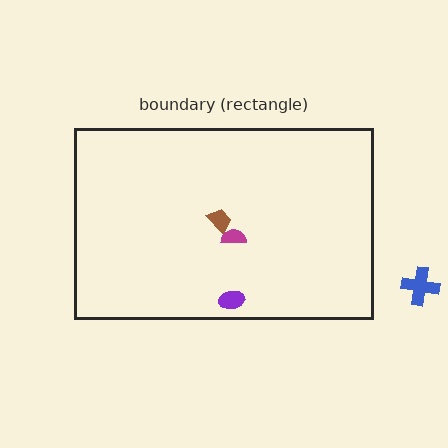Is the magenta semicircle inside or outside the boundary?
Inside.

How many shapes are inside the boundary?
3 inside, 1 outside.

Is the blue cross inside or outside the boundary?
Outside.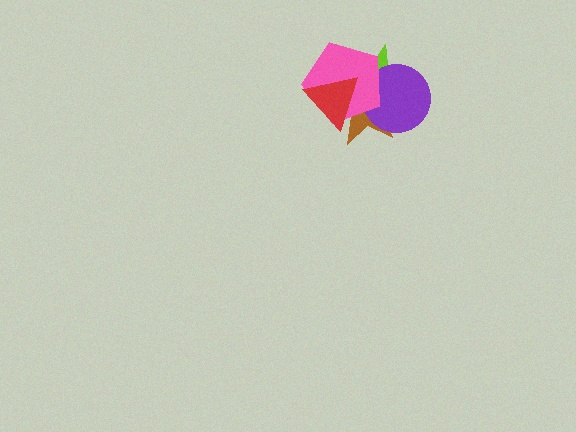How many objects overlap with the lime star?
4 objects overlap with the lime star.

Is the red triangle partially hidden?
No, no other shape covers it.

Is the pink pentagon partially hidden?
Yes, it is partially covered by another shape.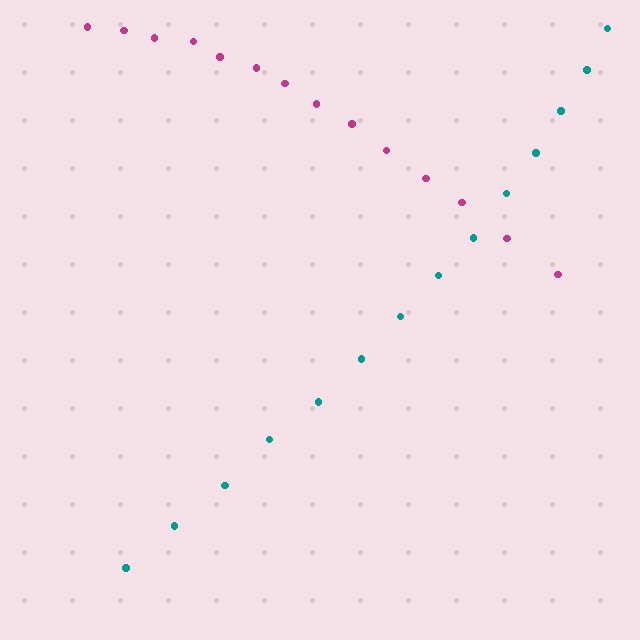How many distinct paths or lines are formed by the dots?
There are 2 distinct paths.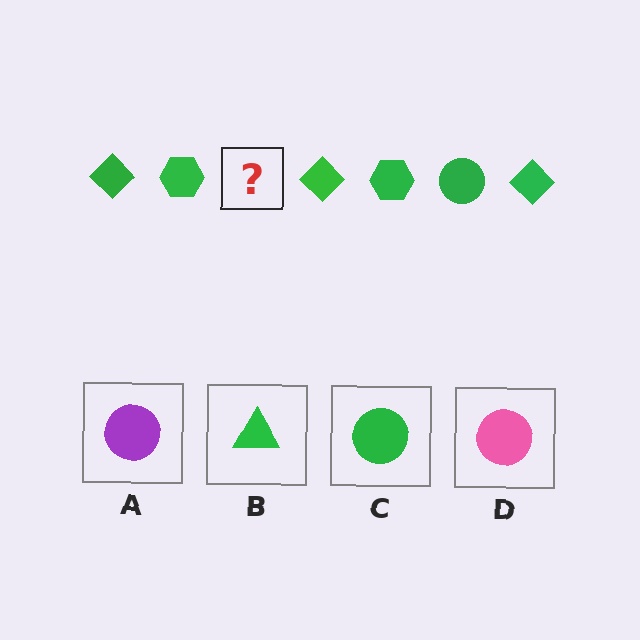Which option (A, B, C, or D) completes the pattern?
C.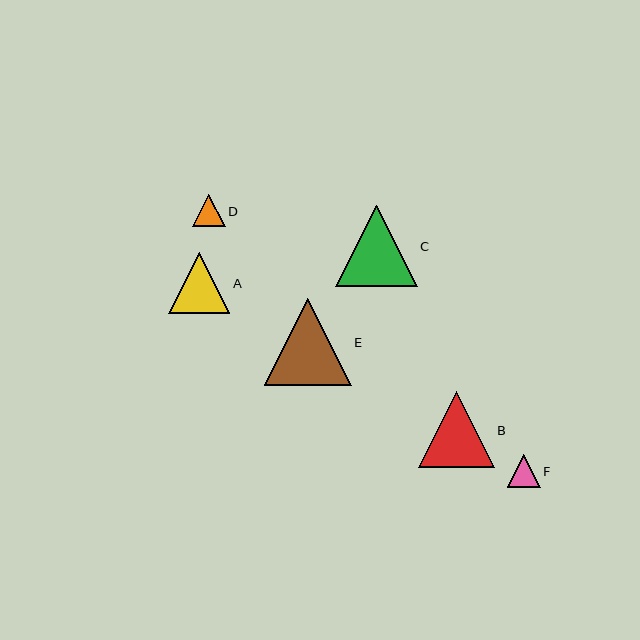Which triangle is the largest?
Triangle E is the largest with a size of approximately 87 pixels.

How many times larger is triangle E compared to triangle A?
Triangle E is approximately 1.4 times the size of triangle A.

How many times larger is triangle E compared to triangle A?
Triangle E is approximately 1.4 times the size of triangle A.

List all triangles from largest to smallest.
From largest to smallest: E, C, B, A, F, D.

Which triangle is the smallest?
Triangle D is the smallest with a size of approximately 33 pixels.